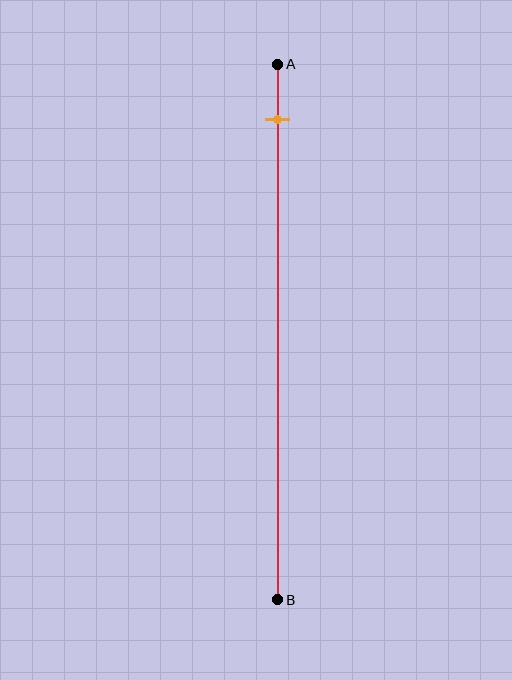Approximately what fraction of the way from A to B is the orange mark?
The orange mark is approximately 10% of the way from A to B.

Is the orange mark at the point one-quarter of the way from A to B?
No, the mark is at about 10% from A, not at the 25% one-quarter point.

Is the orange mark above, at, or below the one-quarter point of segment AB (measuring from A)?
The orange mark is above the one-quarter point of segment AB.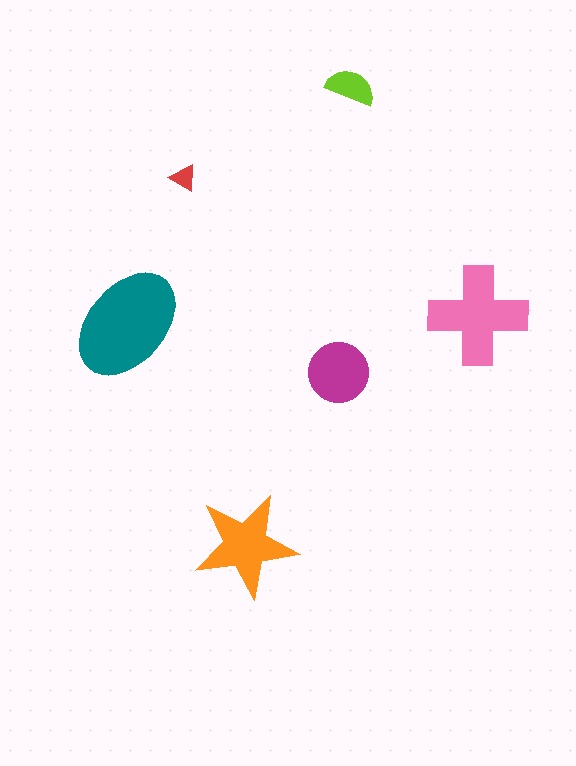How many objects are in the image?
There are 6 objects in the image.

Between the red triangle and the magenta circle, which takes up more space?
The magenta circle.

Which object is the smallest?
The red triangle.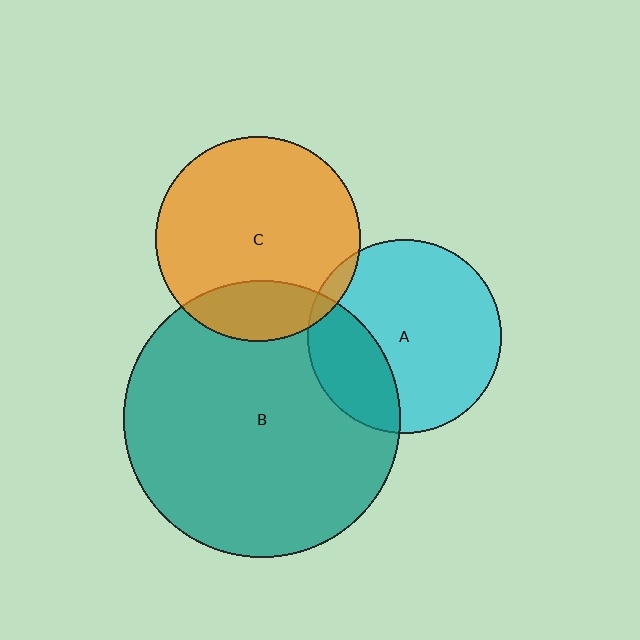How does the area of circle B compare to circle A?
Approximately 2.0 times.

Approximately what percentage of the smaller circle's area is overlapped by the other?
Approximately 5%.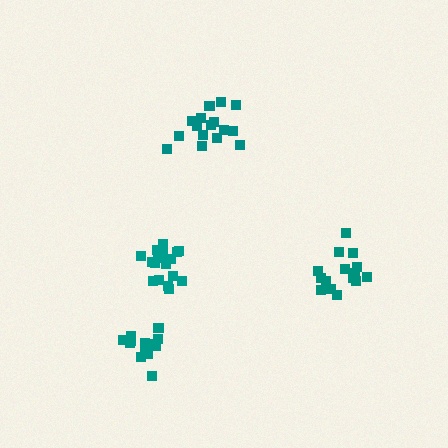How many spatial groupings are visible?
There are 4 spatial groupings.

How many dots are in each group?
Group 1: 18 dots, Group 2: 16 dots, Group 3: 15 dots, Group 4: 13 dots (62 total).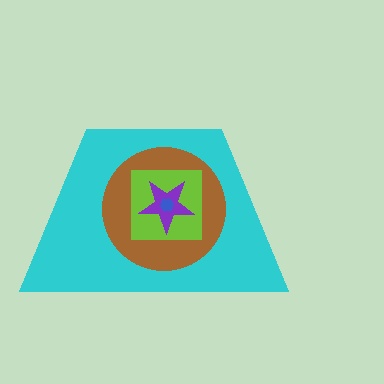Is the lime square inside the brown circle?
Yes.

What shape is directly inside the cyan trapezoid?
The brown circle.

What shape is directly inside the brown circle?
The lime square.